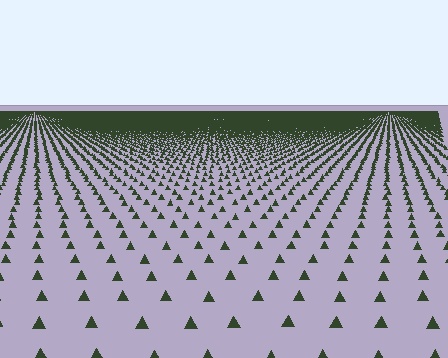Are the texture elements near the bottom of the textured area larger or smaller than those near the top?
Larger. Near the bottom, elements are closer to the viewer and appear at a bigger on-screen size.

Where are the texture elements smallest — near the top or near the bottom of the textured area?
Near the top.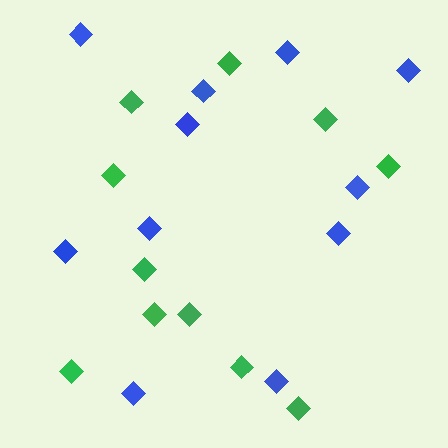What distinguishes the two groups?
There are 2 groups: one group of green diamonds (11) and one group of blue diamonds (11).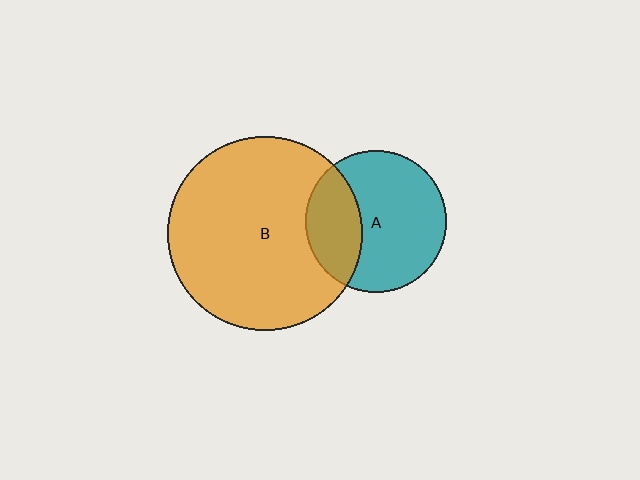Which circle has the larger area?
Circle B (orange).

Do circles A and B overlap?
Yes.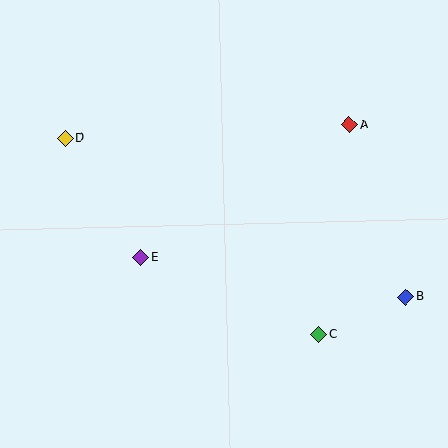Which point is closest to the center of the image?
Point E at (141, 257) is closest to the center.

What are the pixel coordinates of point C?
Point C is at (318, 335).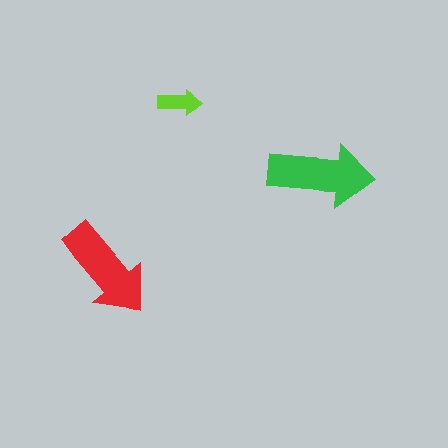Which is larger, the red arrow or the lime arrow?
The red one.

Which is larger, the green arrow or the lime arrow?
The green one.